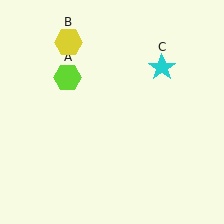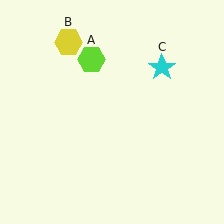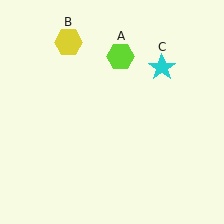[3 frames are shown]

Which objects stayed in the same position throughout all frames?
Yellow hexagon (object B) and cyan star (object C) remained stationary.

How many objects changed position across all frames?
1 object changed position: lime hexagon (object A).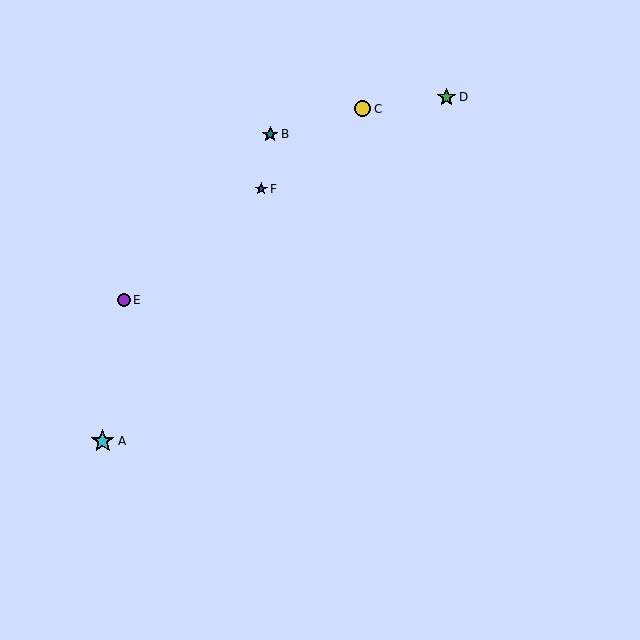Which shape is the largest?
The cyan star (labeled A) is the largest.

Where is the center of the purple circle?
The center of the purple circle is at (124, 300).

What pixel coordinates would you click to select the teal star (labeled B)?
Click at (270, 134) to select the teal star B.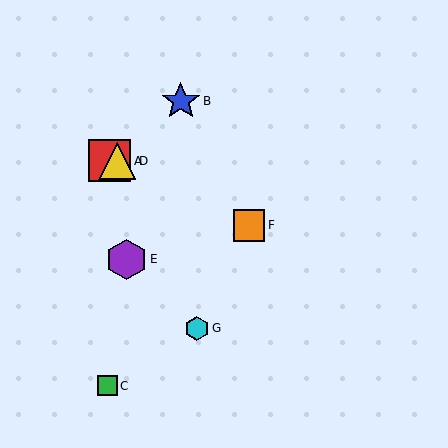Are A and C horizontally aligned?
No, A is at y≈161 and C is at y≈386.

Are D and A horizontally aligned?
Yes, both are at y≈161.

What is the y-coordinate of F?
Object F is at y≈225.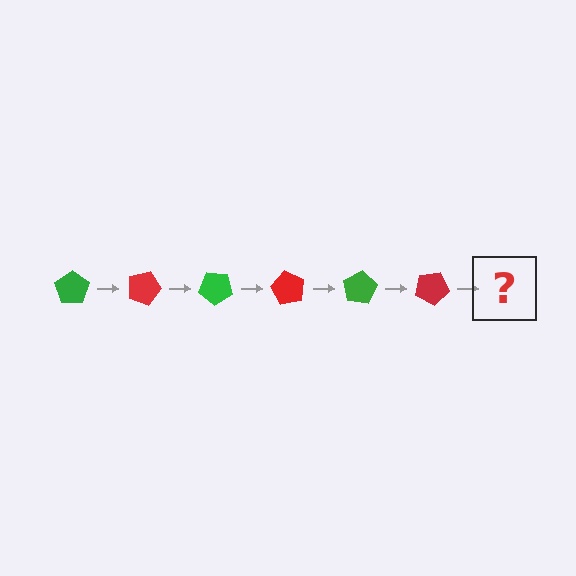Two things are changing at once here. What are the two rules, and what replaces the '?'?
The two rules are that it rotates 20 degrees each step and the color cycles through green and red. The '?' should be a green pentagon, rotated 120 degrees from the start.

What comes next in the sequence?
The next element should be a green pentagon, rotated 120 degrees from the start.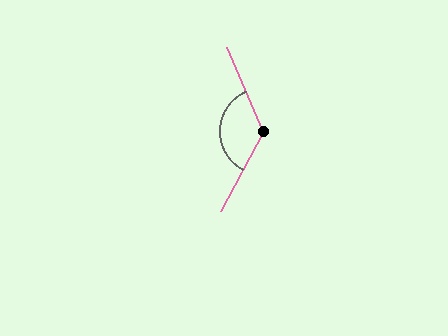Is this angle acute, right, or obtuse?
It is obtuse.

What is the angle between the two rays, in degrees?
Approximately 129 degrees.